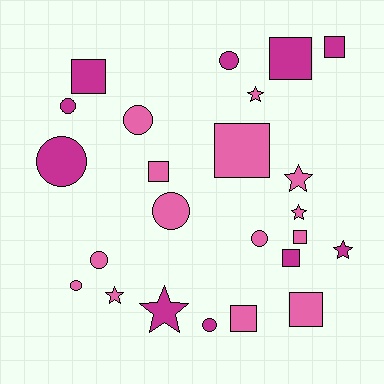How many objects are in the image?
There are 24 objects.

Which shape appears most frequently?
Circle, with 9 objects.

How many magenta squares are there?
There are 4 magenta squares.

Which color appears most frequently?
Pink, with 14 objects.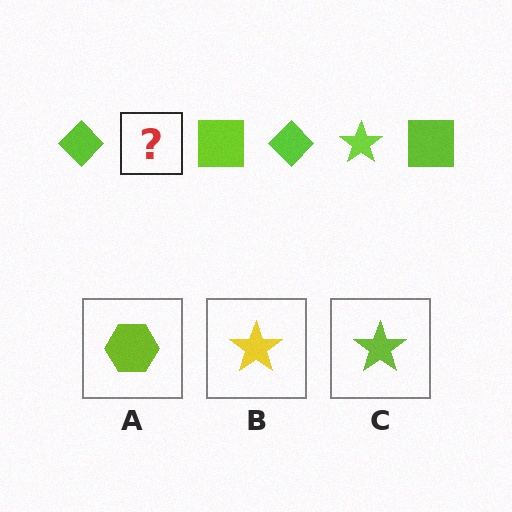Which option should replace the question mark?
Option C.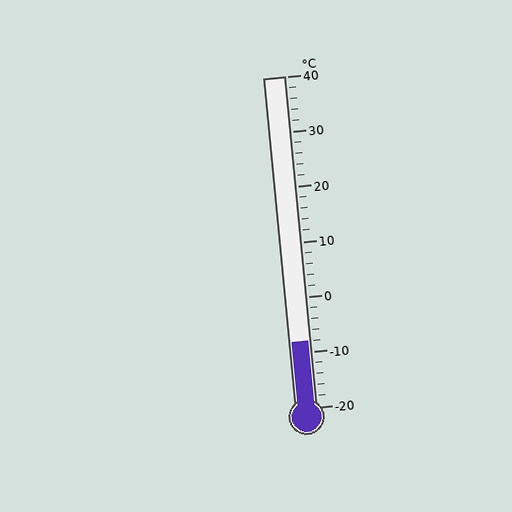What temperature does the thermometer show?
The thermometer shows approximately -8°C.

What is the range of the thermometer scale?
The thermometer scale ranges from -20°C to 40°C.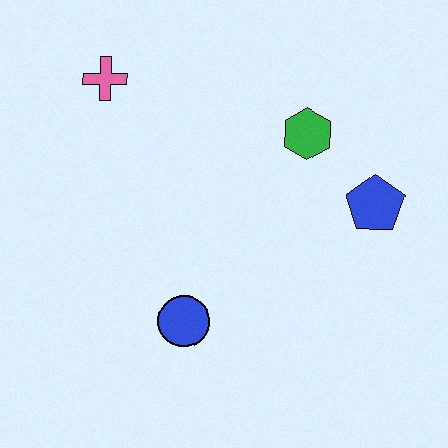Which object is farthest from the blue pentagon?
The pink cross is farthest from the blue pentagon.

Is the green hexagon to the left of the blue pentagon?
Yes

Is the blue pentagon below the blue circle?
No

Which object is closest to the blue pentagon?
The green hexagon is closest to the blue pentagon.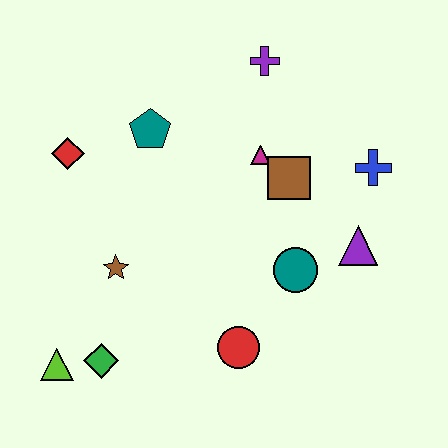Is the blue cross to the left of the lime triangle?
No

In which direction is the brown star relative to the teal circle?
The brown star is to the left of the teal circle.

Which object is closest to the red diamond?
The teal pentagon is closest to the red diamond.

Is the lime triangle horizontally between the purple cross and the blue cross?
No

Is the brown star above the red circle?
Yes